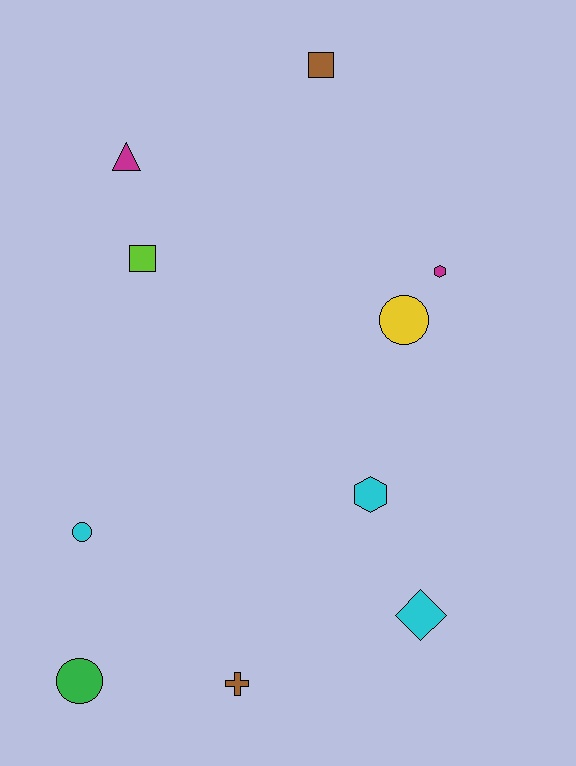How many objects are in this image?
There are 10 objects.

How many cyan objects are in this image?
There are 3 cyan objects.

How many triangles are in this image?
There is 1 triangle.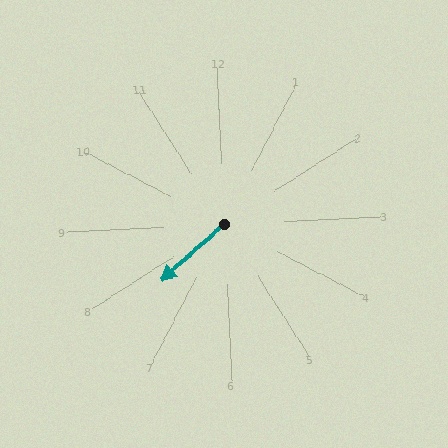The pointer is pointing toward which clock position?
Roughly 8 o'clock.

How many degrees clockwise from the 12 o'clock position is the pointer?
Approximately 231 degrees.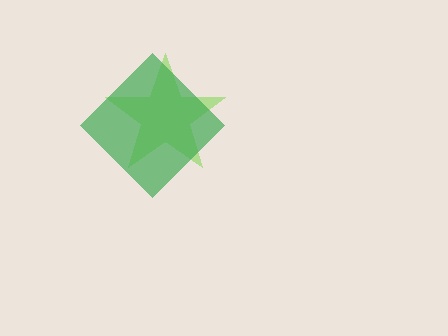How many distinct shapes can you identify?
There are 2 distinct shapes: a lime star, a green diamond.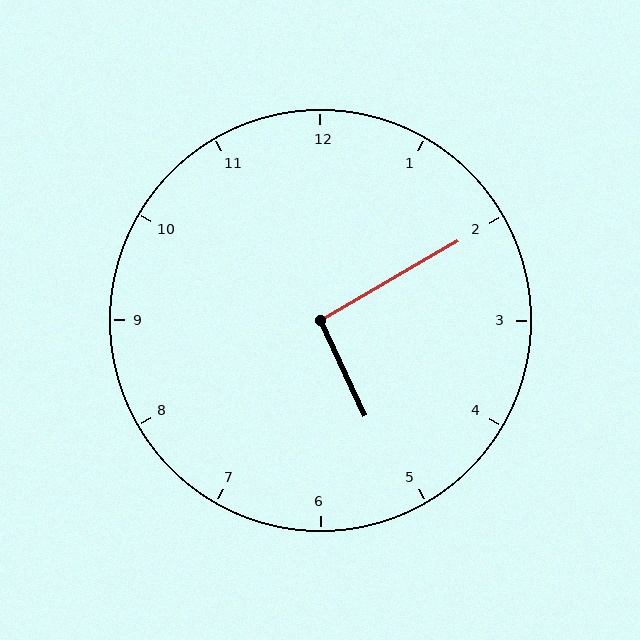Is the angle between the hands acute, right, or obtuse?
It is right.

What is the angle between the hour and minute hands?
Approximately 95 degrees.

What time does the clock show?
5:10.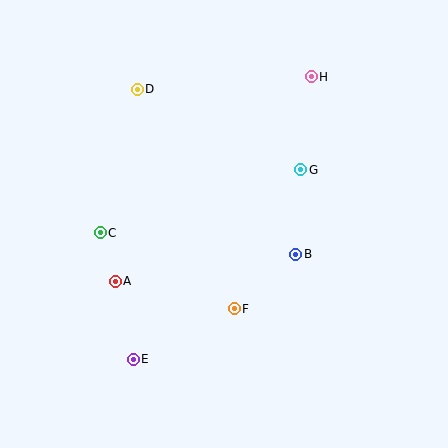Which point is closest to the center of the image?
Point B at (296, 254) is closest to the center.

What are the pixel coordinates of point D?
Point D is at (137, 89).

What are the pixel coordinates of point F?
Point F is at (234, 309).